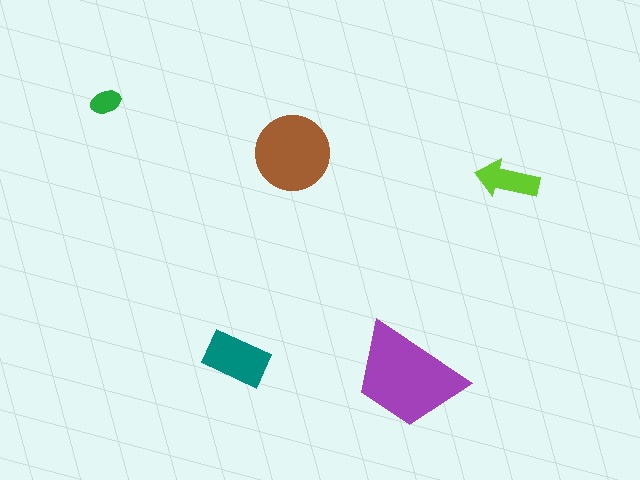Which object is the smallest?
The green ellipse.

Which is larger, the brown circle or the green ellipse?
The brown circle.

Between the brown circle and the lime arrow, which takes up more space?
The brown circle.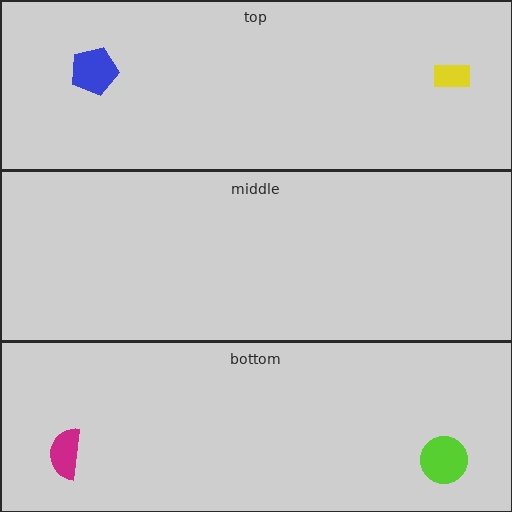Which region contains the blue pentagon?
The top region.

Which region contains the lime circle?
The bottom region.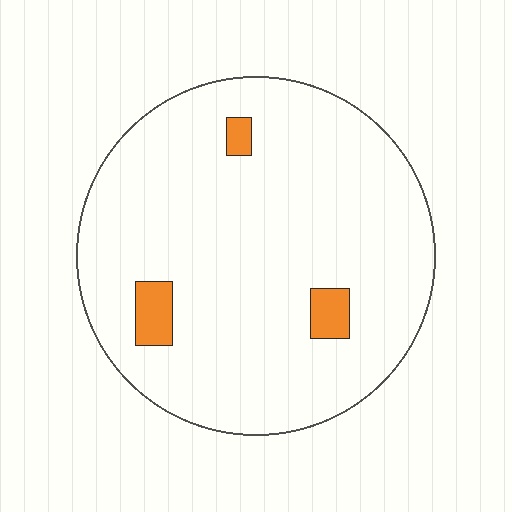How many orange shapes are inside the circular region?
3.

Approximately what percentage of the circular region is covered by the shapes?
Approximately 5%.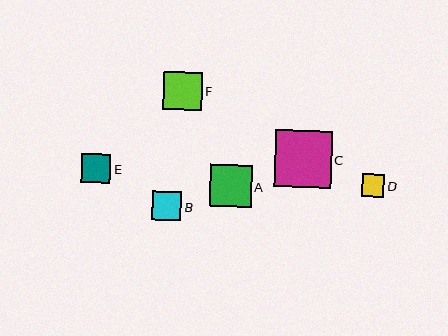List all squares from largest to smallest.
From largest to smallest: C, A, F, E, B, D.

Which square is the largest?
Square C is the largest with a size of approximately 56 pixels.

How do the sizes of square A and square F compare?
Square A and square F are approximately the same size.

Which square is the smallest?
Square D is the smallest with a size of approximately 23 pixels.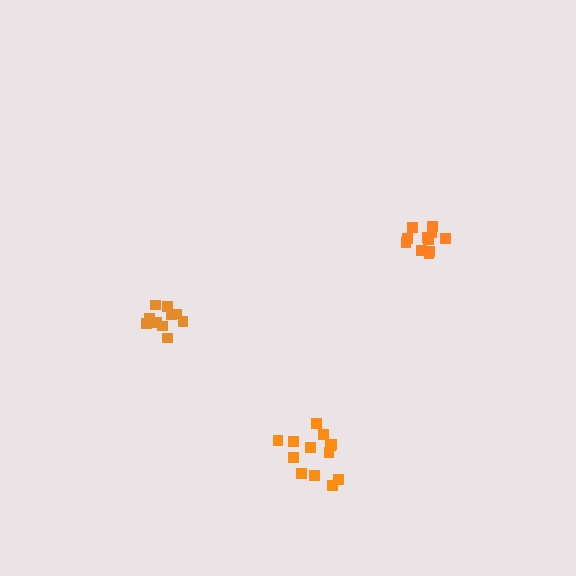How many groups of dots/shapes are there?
There are 3 groups.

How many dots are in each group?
Group 1: 13 dots, Group 2: 11 dots, Group 3: 10 dots (34 total).